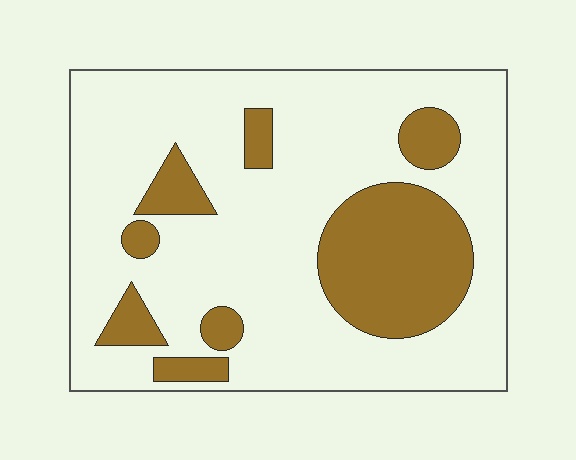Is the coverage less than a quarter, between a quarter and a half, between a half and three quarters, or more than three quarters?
Less than a quarter.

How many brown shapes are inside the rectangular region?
8.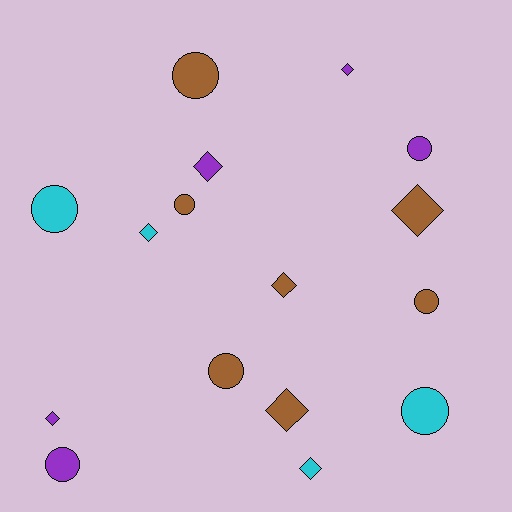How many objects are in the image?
There are 16 objects.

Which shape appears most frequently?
Circle, with 8 objects.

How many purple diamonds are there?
There are 3 purple diamonds.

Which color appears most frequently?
Brown, with 7 objects.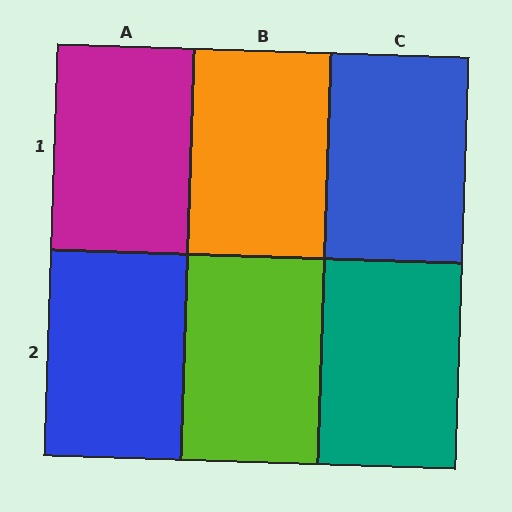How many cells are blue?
2 cells are blue.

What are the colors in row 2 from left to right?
Blue, lime, teal.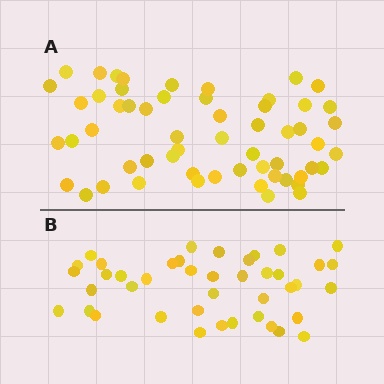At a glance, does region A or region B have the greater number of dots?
Region A (the top region) has more dots.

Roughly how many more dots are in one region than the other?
Region A has approximately 15 more dots than region B.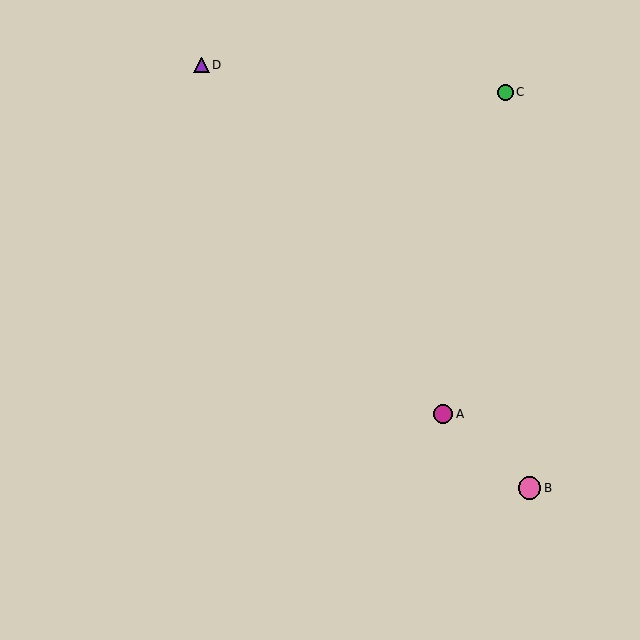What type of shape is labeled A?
Shape A is a magenta circle.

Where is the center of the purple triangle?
The center of the purple triangle is at (201, 65).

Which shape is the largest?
The pink circle (labeled B) is the largest.